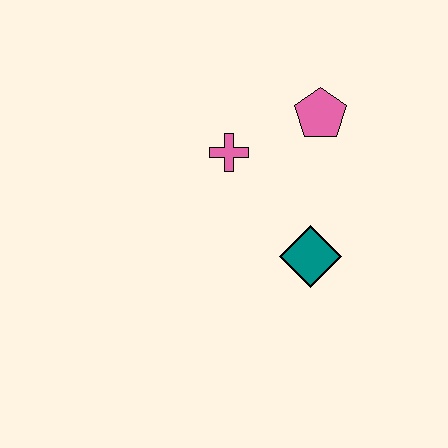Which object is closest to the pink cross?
The pink pentagon is closest to the pink cross.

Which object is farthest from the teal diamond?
The pink pentagon is farthest from the teal diamond.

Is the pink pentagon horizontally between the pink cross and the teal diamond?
No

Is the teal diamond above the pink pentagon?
No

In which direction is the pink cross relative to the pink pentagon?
The pink cross is to the left of the pink pentagon.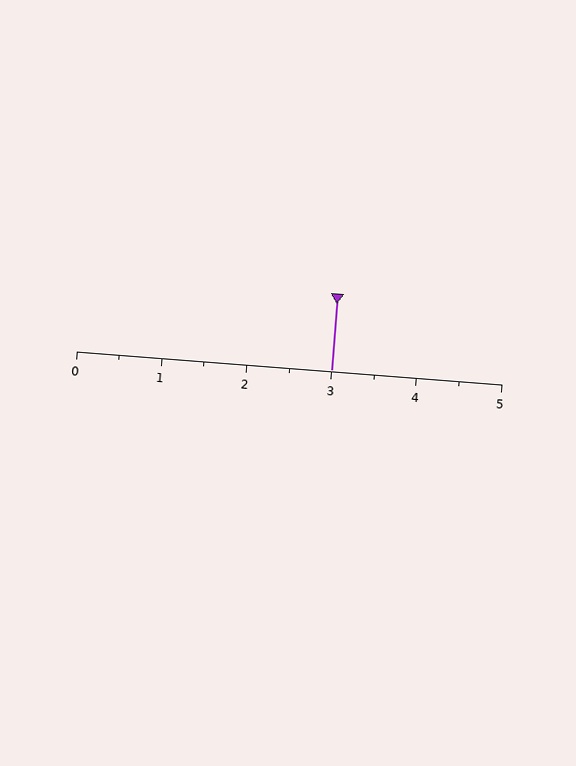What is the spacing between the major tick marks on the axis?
The major ticks are spaced 1 apart.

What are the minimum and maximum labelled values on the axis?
The axis runs from 0 to 5.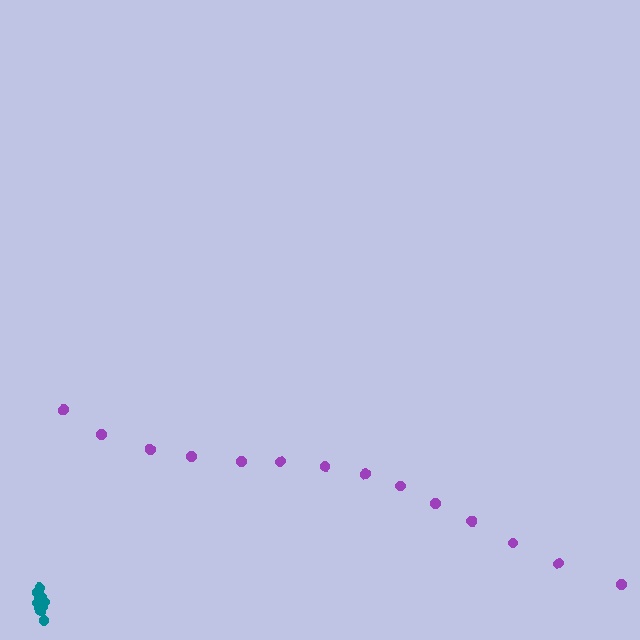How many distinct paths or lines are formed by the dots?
There are 2 distinct paths.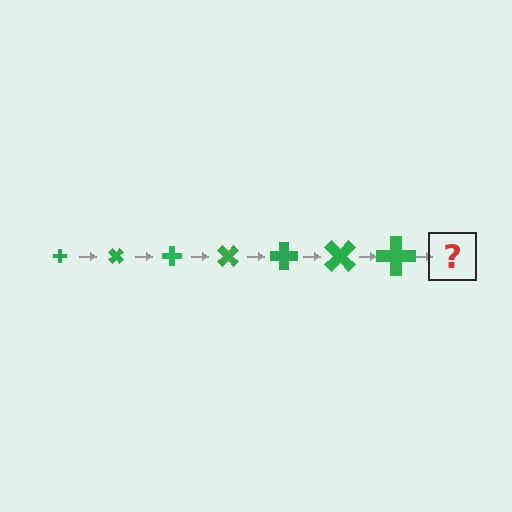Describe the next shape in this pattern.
It should be a cross, larger than the previous one and rotated 315 degrees from the start.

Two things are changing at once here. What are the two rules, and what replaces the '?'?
The two rules are that the cross grows larger each step and it rotates 45 degrees each step. The '?' should be a cross, larger than the previous one and rotated 315 degrees from the start.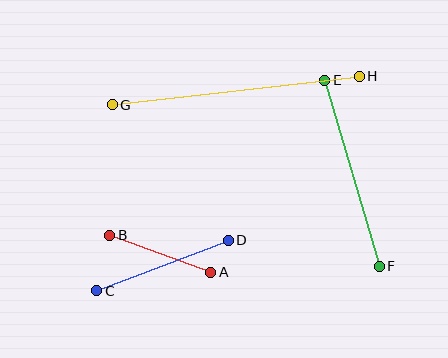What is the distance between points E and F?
The distance is approximately 193 pixels.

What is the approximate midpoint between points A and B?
The midpoint is at approximately (160, 254) pixels.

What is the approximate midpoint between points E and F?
The midpoint is at approximately (352, 173) pixels.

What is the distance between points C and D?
The distance is approximately 141 pixels.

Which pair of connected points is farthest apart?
Points G and H are farthest apart.